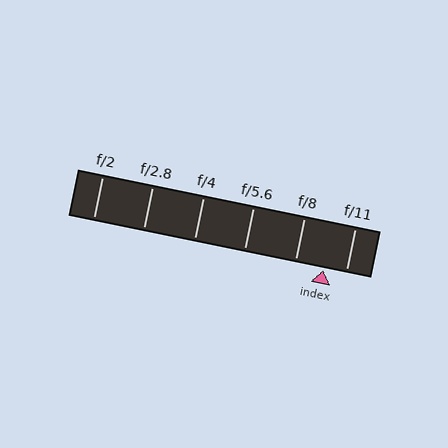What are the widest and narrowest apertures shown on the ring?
The widest aperture shown is f/2 and the narrowest is f/11.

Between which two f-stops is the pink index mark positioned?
The index mark is between f/8 and f/11.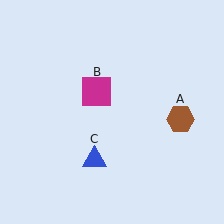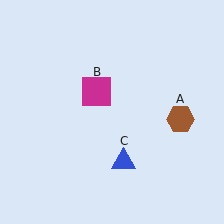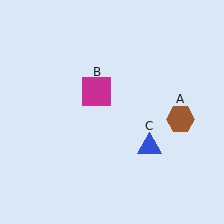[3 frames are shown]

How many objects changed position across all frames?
1 object changed position: blue triangle (object C).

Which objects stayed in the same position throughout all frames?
Brown hexagon (object A) and magenta square (object B) remained stationary.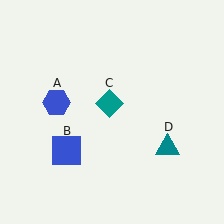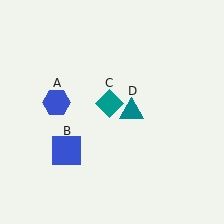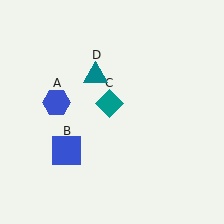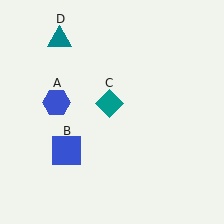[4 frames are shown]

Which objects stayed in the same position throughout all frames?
Blue hexagon (object A) and blue square (object B) and teal diamond (object C) remained stationary.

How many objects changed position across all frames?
1 object changed position: teal triangle (object D).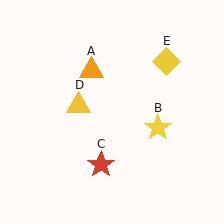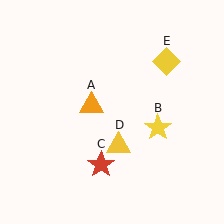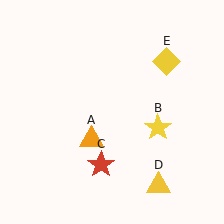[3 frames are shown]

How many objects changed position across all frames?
2 objects changed position: orange triangle (object A), yellow triangle (object D).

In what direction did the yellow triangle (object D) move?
The yellow triangle (object D) moved down and to the right.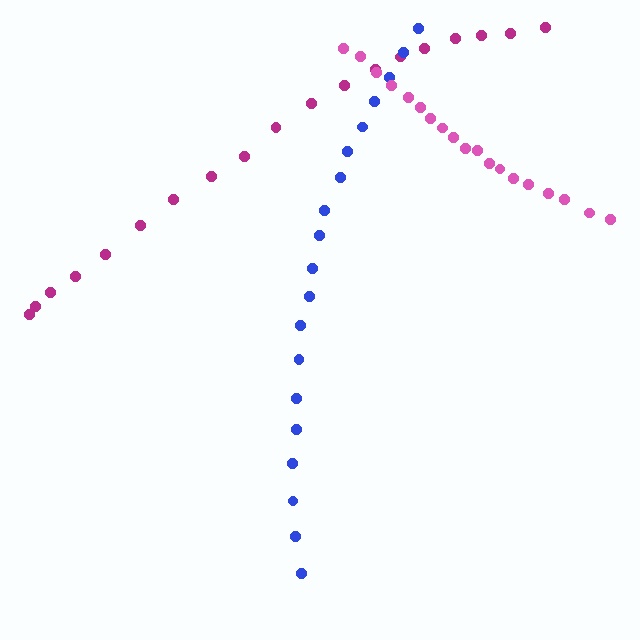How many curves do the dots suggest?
There are 3 distinct paths.